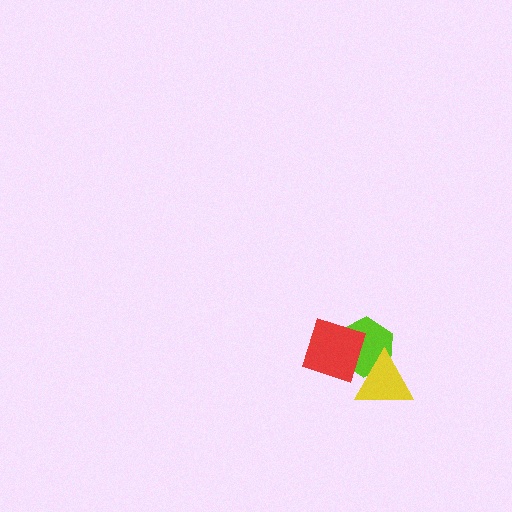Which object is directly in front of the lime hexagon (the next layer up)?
The yellow triangle is directly in front of the lime hexagon.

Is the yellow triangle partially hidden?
Yes, it is partially covered by another shape.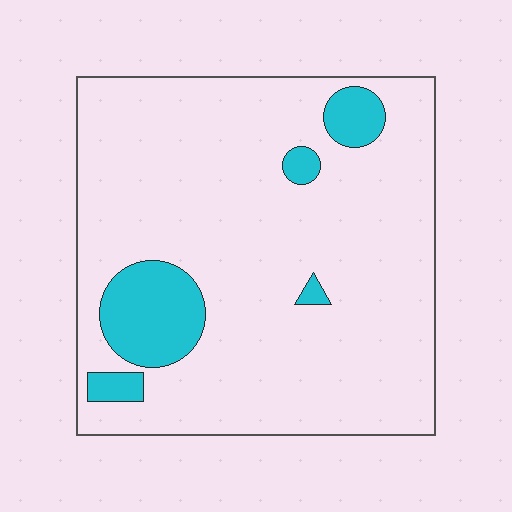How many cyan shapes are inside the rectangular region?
5.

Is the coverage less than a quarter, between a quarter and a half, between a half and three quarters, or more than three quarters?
Less than a quarter.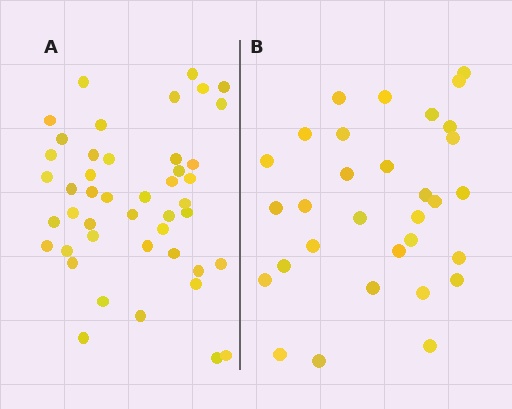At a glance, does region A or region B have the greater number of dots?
Region A (the left region) has more dots.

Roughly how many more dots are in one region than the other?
Region A has approximately 15 more dots than region B.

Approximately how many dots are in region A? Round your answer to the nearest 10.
About 40 dots. (The exact count is 45, which rounds to 40.)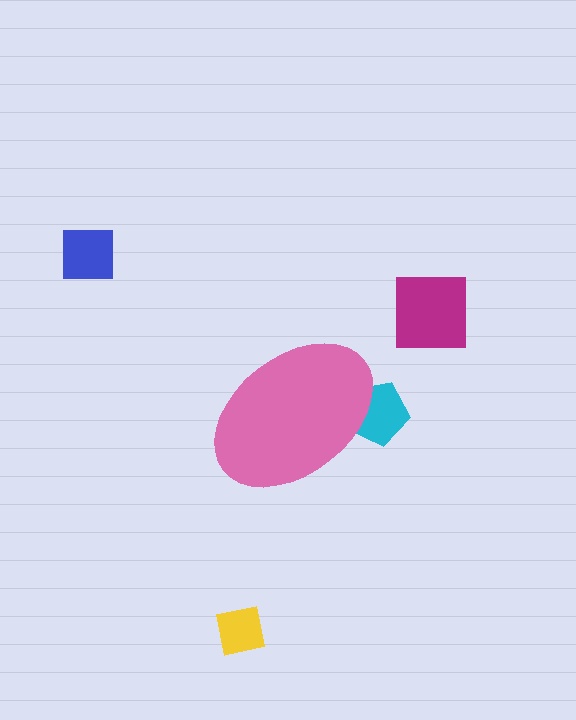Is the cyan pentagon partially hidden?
Yes, the cyan pentagon is partially hidden behind the pink ellipse.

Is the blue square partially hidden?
No, the blue square is fully visible.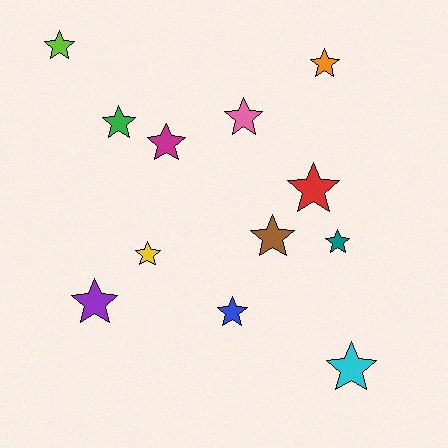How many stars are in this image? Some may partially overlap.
There are 12 stars.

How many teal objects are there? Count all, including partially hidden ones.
There is 1 teal object.